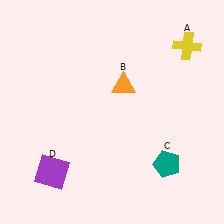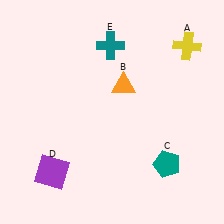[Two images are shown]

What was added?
A teal cross (E) was added in Image 2.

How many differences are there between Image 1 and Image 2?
There is 1 difference between the two images.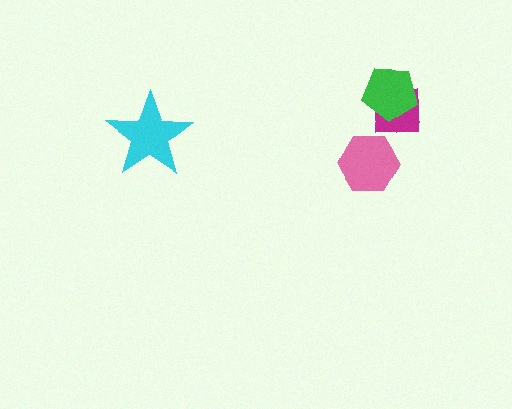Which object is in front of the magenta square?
The green pentagon is in front of the magenta square.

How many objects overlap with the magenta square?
1 object overlaps with the magenta square.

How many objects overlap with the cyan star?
0 objects overlap with the cyan star.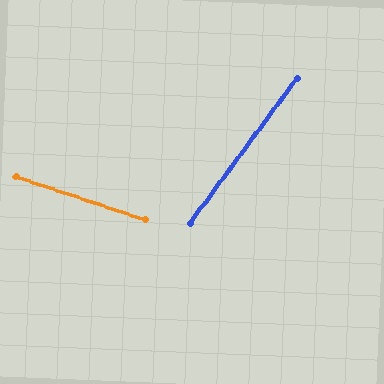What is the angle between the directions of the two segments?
Approximately 72 degrees.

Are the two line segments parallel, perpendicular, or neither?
Neither parallel nor perpendicular — they differ by about 72°.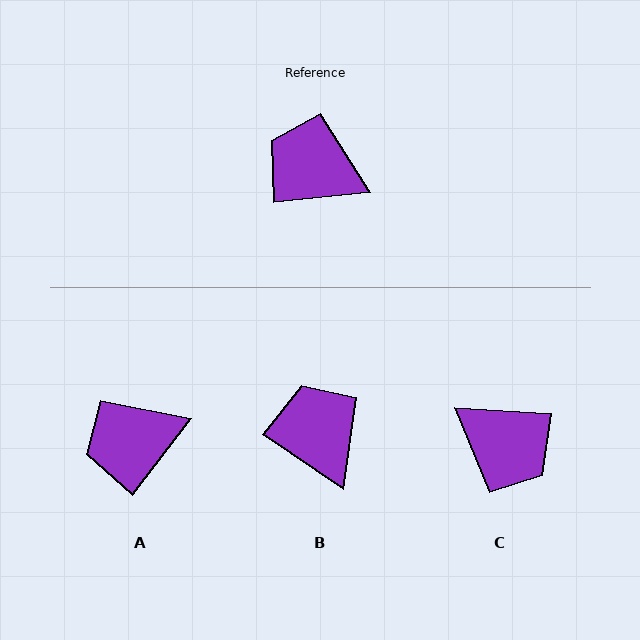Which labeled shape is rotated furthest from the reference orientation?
C, about 170 degrees away.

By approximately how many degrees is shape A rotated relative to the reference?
Approximately 47 degrees counter-clockwise.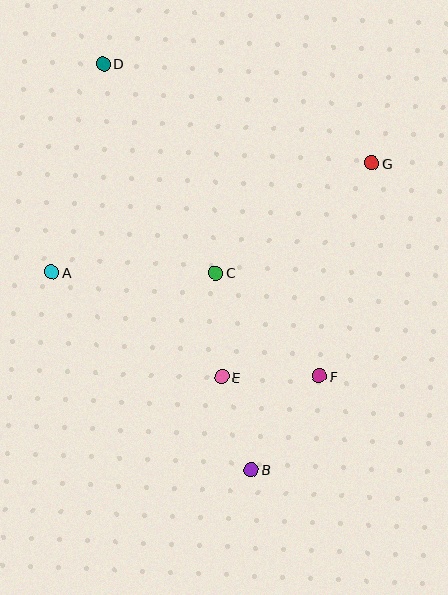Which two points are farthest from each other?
Points B and D are farthest from each other.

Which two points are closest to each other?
Points B and E are closest to each other.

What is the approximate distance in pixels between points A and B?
The distance between A and B is approximately 281 pixels.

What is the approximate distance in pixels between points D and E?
The distance between D and E is approximately 334 pixels.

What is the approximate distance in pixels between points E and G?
The distance between E and G is approximately 261 pixels.